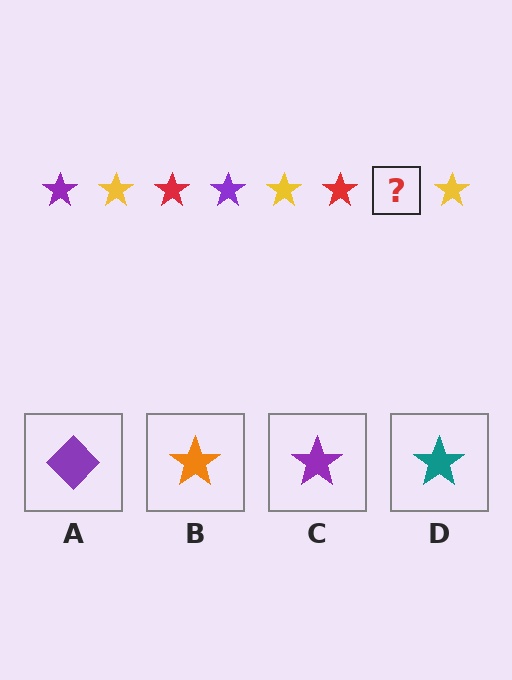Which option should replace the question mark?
Option C.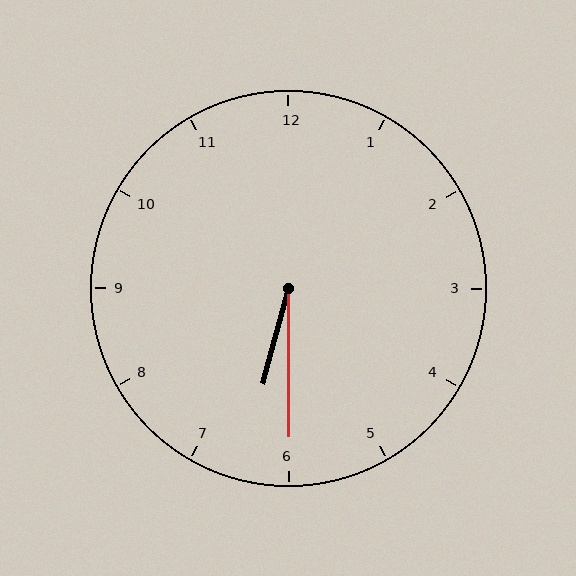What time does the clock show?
6:30.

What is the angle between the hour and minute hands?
Approximately 15 degrees.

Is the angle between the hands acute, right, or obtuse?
It is acute.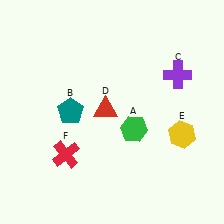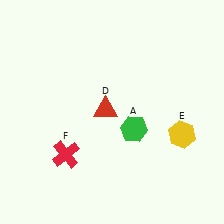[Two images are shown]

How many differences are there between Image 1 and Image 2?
There are 2 differences between the two images.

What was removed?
The teal pentagon (B), the purple cross (C) were removed in Image 2.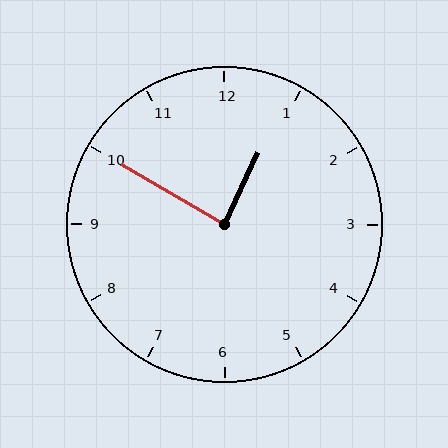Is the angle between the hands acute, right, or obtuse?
It is right.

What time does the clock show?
12:50.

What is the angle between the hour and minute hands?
Approximately 85 degrees.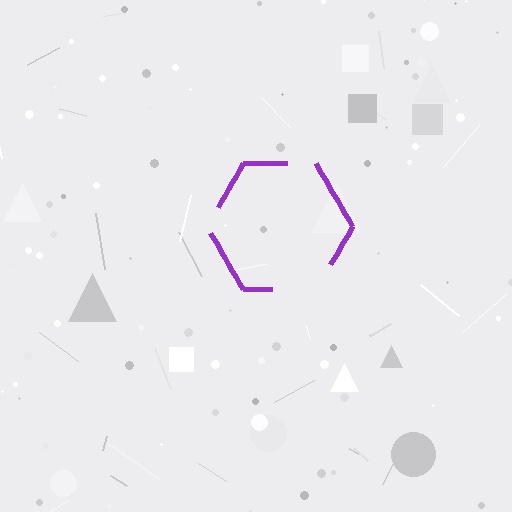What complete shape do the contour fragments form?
The contour fragments form a hexagon.